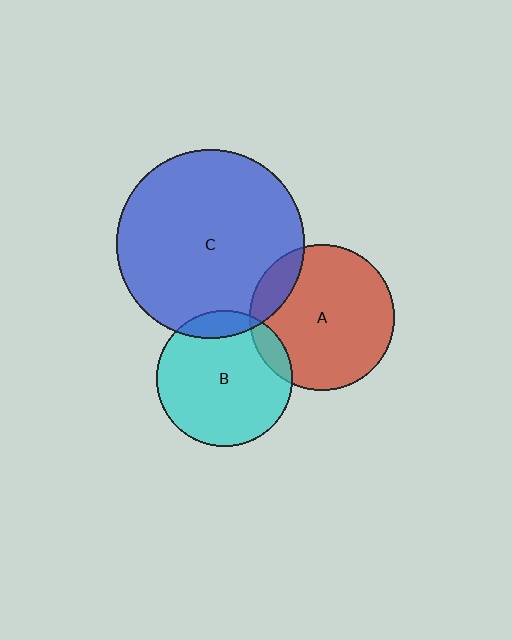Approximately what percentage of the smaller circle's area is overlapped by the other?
Approximately 15%.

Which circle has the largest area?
Circle C (blue).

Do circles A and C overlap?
Yes.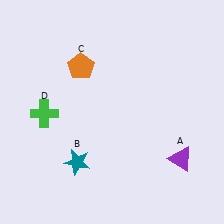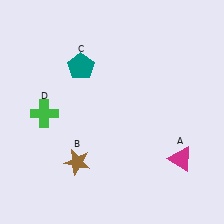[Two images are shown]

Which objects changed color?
A changed from purple to magenta. B changed from teal to brown. C changed from orange to teal.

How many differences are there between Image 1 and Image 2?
There are 3 differences between the two images.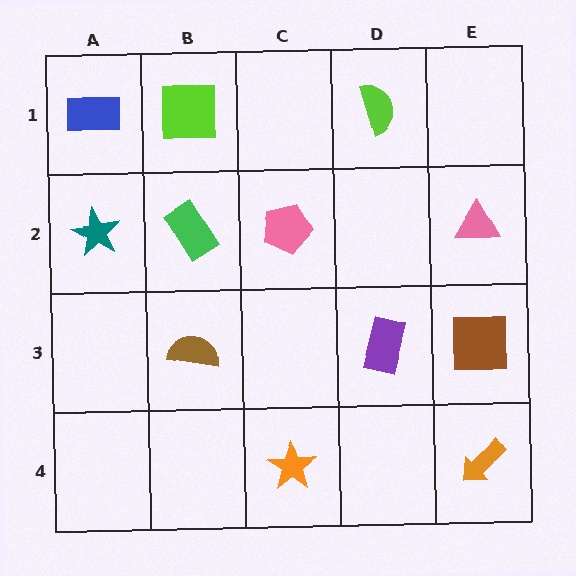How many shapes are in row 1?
3 shapes.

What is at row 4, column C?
An orange star.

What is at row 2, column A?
A teal star.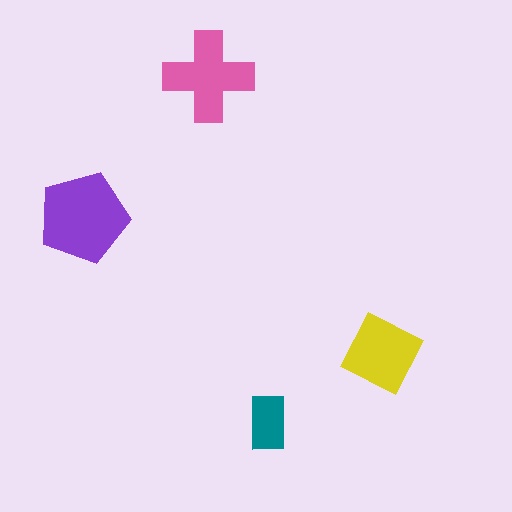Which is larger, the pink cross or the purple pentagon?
The purple pentagon.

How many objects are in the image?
There are 4 objects in the image.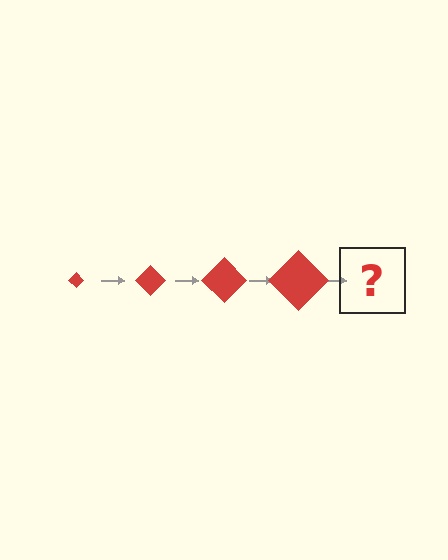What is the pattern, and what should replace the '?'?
The pattern is that the diamond gets progressively larger each step. The '?' should be a red diamond, larger than the previous one.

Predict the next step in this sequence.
The next step is a red diamond, larger than the previous one.